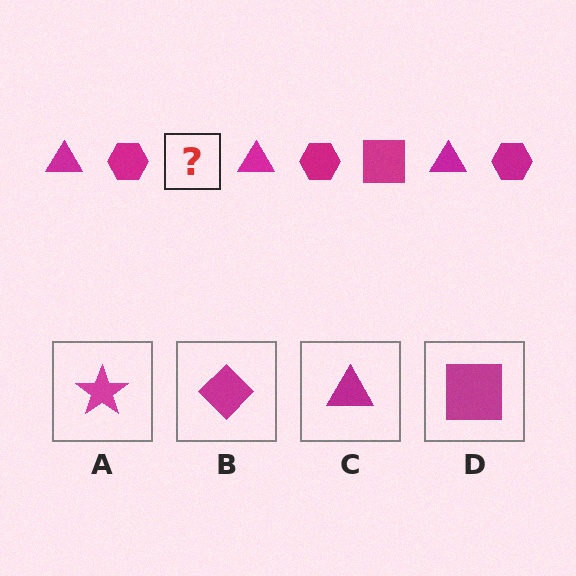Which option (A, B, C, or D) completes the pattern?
D.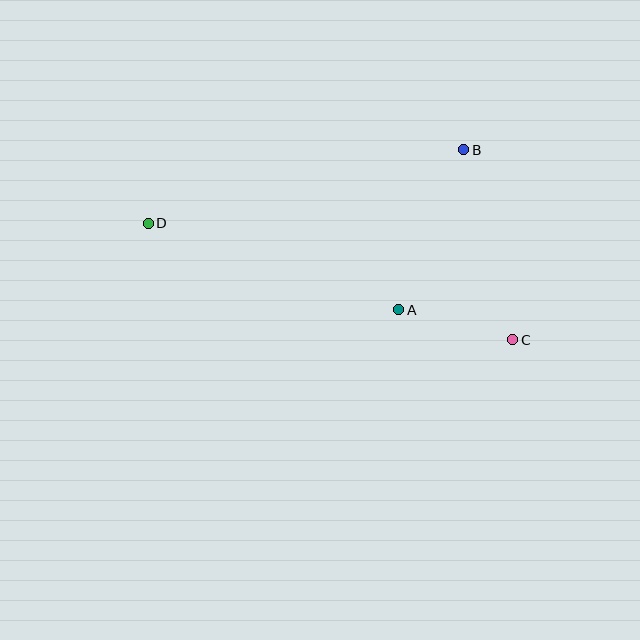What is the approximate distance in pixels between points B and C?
The distance between B and C is approximately 196 pixels.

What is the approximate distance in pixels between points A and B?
The distance between A and B is approximately 172 pixels.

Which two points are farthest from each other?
Points C and D are farthest from each other.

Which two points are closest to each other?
Points A and C are closest to each other.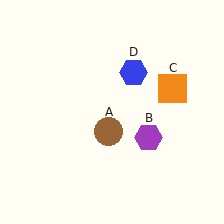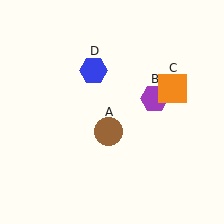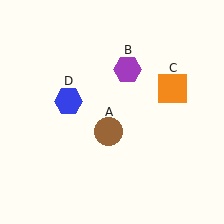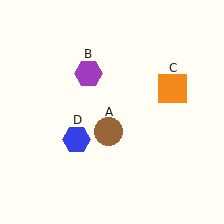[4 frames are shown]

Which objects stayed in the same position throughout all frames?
Brown circle (object A) and orange square (object C) remained stationary.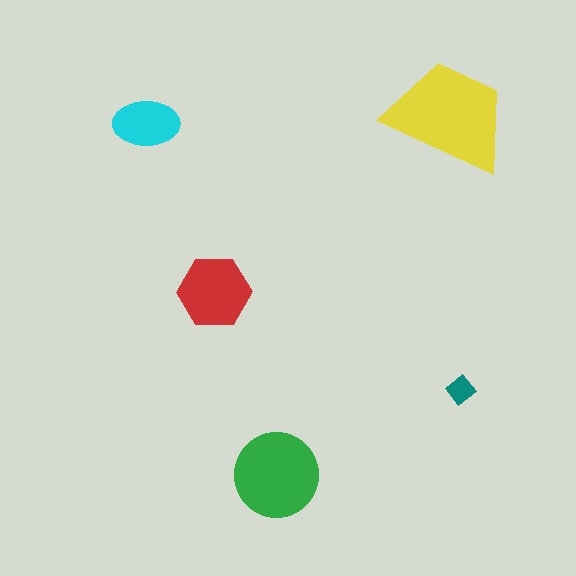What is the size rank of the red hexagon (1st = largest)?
3rd.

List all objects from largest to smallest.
The yellow trapezoid, the green circle, the red hexagon, the cyan ellipse, the teal diamond.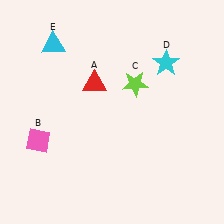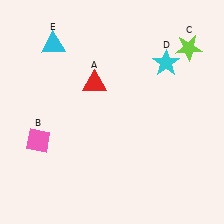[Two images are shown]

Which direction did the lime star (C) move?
The lime star (C) moved right.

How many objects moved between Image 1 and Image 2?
1 object moved between the two images.